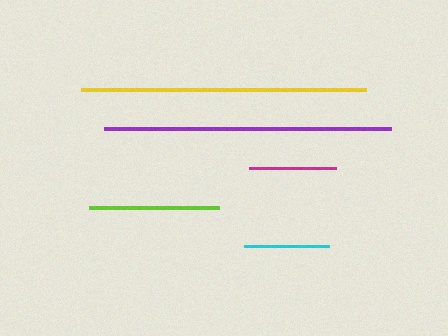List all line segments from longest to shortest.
From longest to shortest: purple, yellow, lime, magenta, cyan.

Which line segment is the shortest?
The cyan line is the shortest at approximately 85 pixels.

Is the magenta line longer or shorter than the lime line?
The lime line is longer than the magenta line.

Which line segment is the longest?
The purple line is the longest at approximately 287 pixels.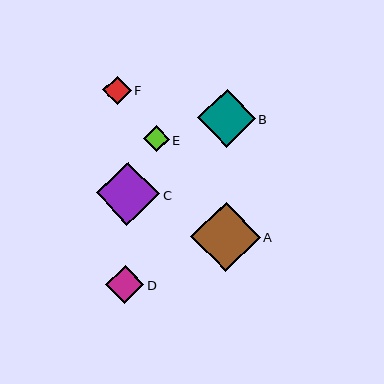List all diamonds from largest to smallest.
From largest to smallest: A, C, B, D, F, E.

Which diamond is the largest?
Diamond A is the largest with a size of approximately 69 pixels.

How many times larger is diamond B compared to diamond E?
Diamond B is approximately 2.3 times the size of diamond E.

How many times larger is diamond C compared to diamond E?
Diamond C is approximately 2.5 times the size of diamond E.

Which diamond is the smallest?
Diamond E is the smallest with a size of approximately 25 pixels.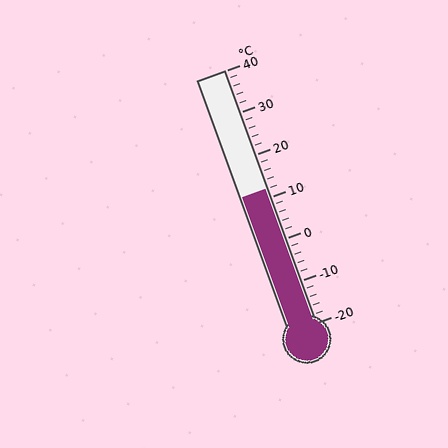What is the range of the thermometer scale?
The thermometer scale ranges from -20°C to 40°C.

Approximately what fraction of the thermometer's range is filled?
The thermometer is filled to approximately 55% of its range.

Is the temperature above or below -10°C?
The temperature is above -10°C.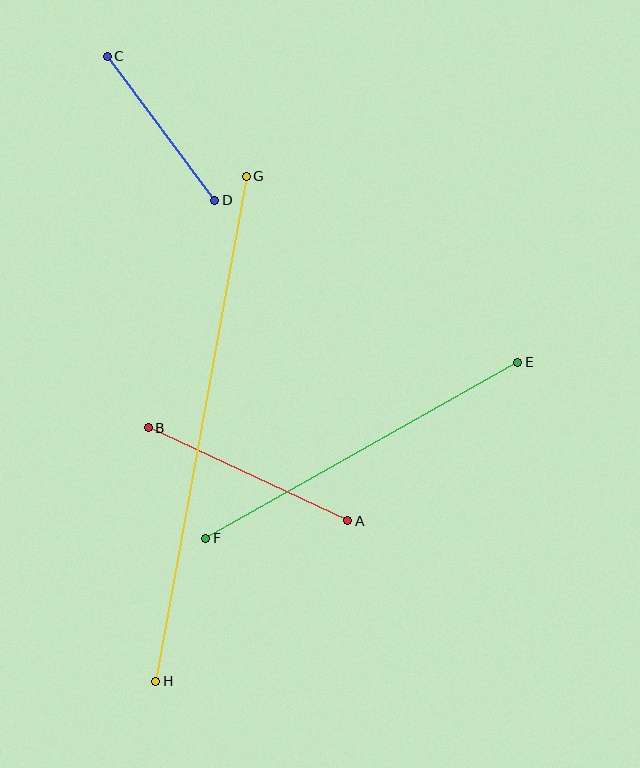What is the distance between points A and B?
The distance is approximately 220 pixels.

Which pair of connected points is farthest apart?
Points G and H are farthest apart.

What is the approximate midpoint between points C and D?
The midpoint is at approximately (161, 128) pixels.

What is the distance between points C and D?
The distance is approximately 180 pixels.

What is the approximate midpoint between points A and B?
The midpoint is at approximately (248, 474) pixels.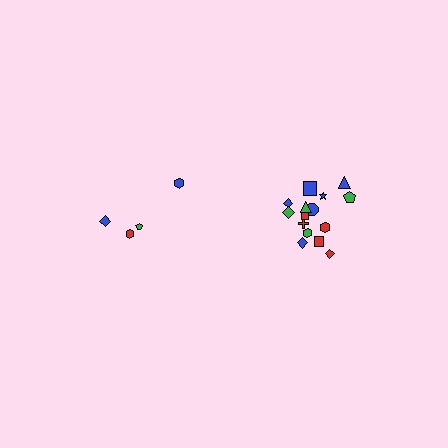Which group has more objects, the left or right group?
The right group.